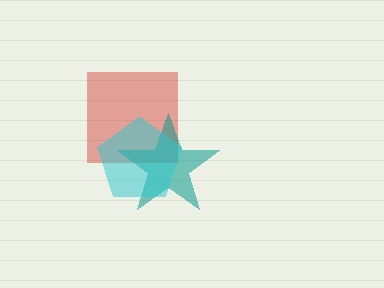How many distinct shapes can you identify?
There are 3 distinct shapes: a red square, a teal star, a cyan pentagon.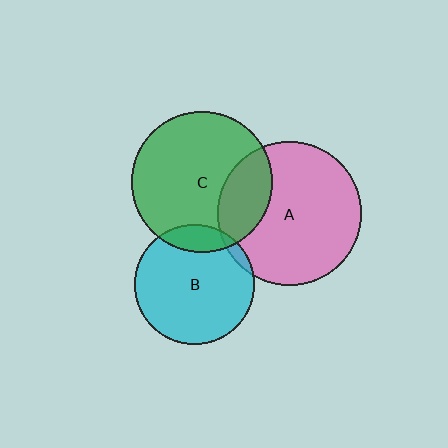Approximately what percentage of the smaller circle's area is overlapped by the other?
Approximately 25%.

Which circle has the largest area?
Circle A (pink).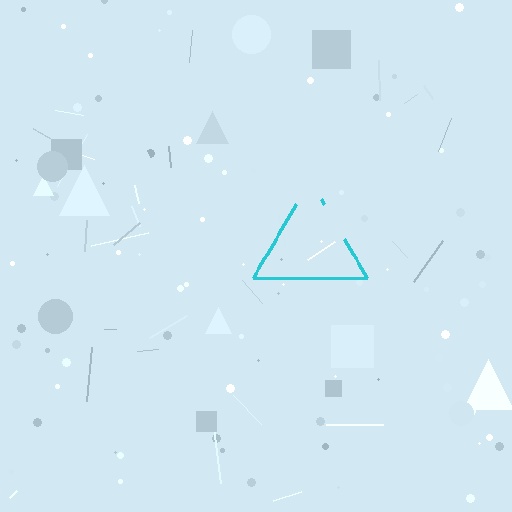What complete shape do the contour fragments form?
The contour fragments form a triangle.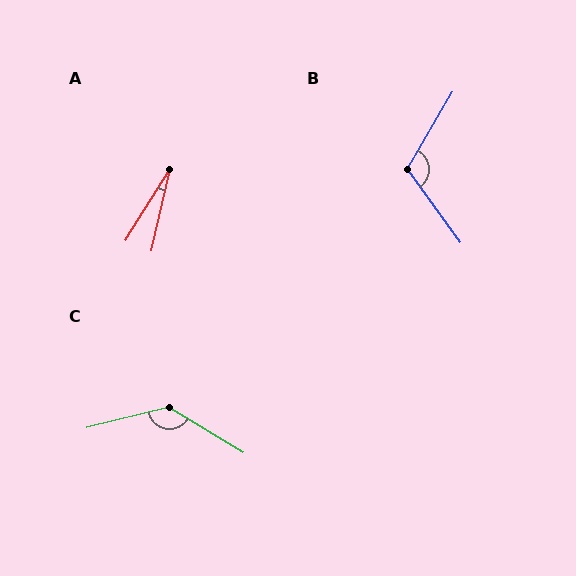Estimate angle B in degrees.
Approximately 114 degrees.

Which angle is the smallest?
A, at approximately 19 degrees.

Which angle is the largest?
C, at approximately 135 degrees.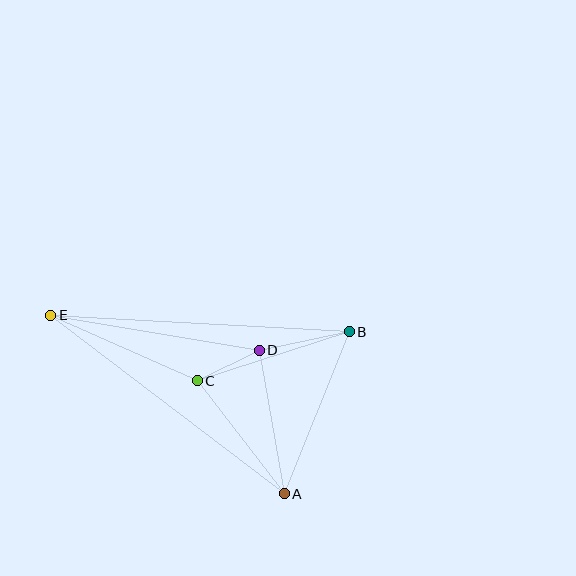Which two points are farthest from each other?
Points B and E are farthest from each other.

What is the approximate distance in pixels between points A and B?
The distance between A and B is approximately 175 pixels.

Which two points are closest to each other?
Points C and D are closest to each other.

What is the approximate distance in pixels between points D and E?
The distance between D and E is approximately 211 pixels.